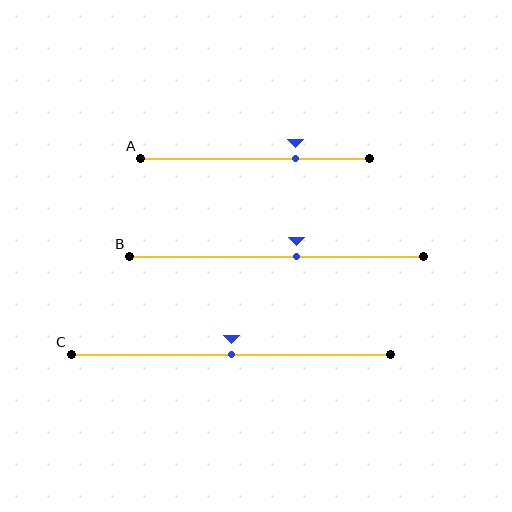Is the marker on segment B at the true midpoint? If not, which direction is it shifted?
No, the marker on segment B is shifted to the right by about 7% of the segment length.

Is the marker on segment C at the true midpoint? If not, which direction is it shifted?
Yes, the marker on segment C is at the true midpoint.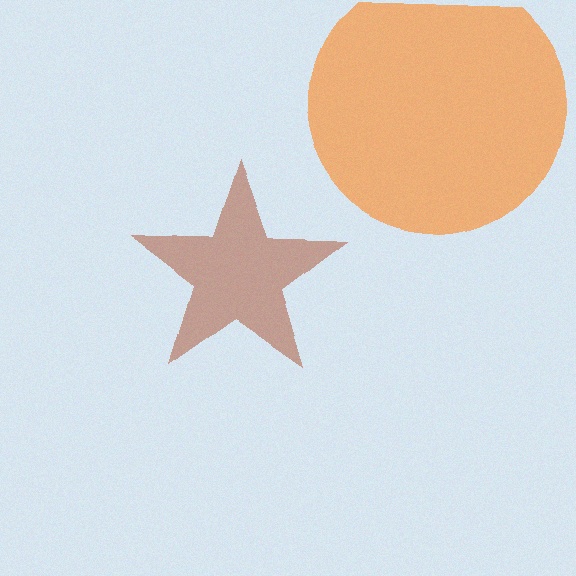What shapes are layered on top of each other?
The layered shapes are: an orange circle, a brown star.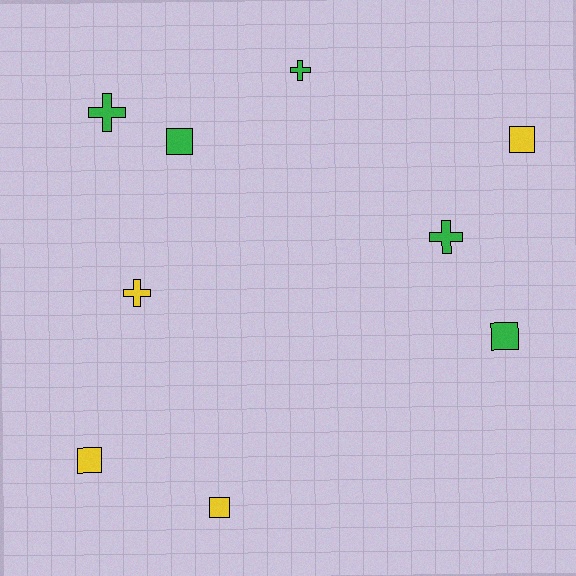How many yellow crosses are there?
There is 1 yellow cross.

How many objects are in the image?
There are 9 objects.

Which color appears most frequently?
Green, with 5 objects.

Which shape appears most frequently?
Square, with 5 objects.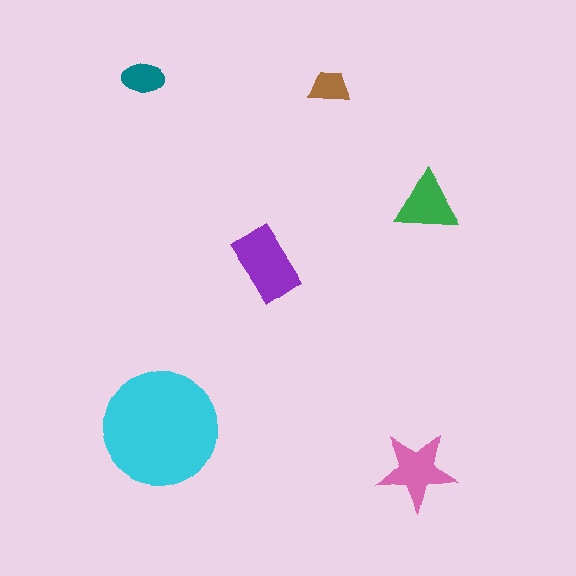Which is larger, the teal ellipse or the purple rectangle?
The purple rectangle.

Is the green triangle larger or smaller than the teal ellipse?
Larger.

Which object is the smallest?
The brown trapezoid.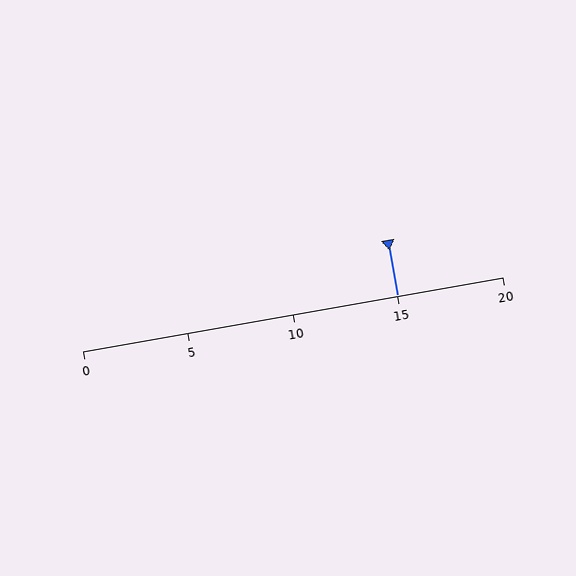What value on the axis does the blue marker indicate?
The marker indicates approximately 15.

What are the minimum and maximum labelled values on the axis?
The axis runs from 0 to 20.